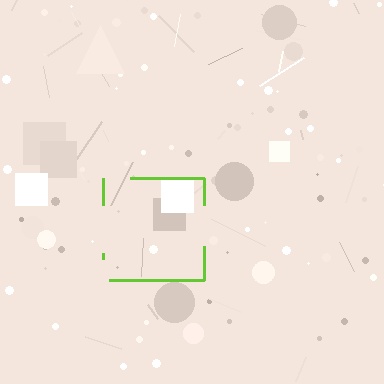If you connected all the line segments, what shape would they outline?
They would outline a square.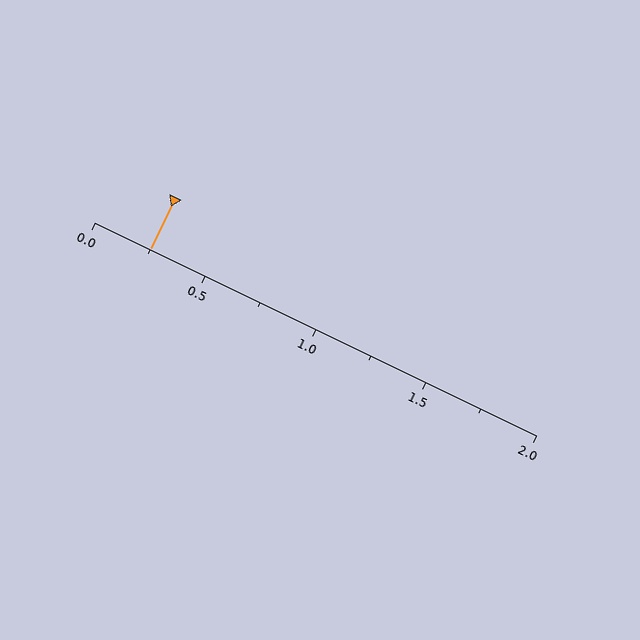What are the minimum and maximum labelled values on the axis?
The axis runs from 0.0 to 2.0.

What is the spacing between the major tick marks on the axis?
The major ticks are spaced 0.5 apart.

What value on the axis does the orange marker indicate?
The marker indicates approximately 0.25.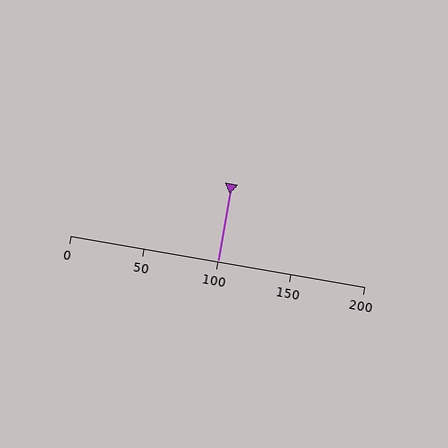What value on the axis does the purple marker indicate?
The marker indicates approximately 100.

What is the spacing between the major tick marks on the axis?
The major ticks are spaced 50 apart.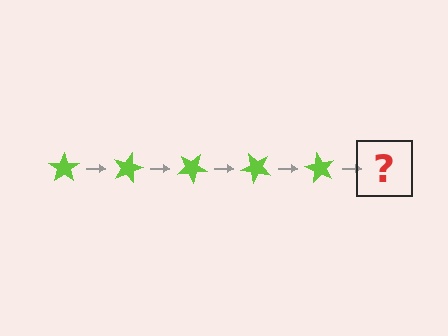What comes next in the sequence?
The next element should be a lime star rotated 75 degrees.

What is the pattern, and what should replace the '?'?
The pattern is that the star rotates 15 degrees each step. The '?' should be a lime star rotated 75 degrees.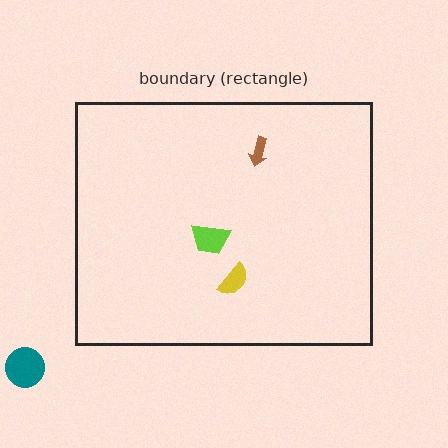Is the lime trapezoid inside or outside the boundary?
Inside.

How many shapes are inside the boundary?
3 inside, 1 outside.